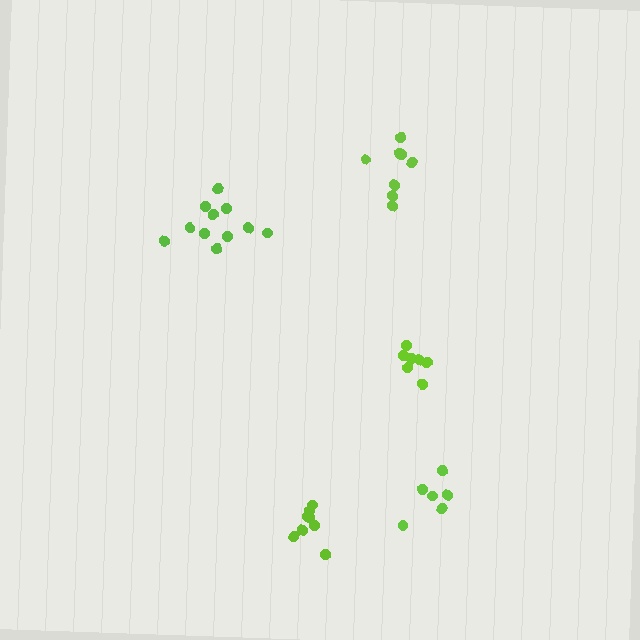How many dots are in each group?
Group 1: 6 dots, Group 2: 7 dots, Group 3: 8 dots, Group 4: 11 dots, Group 5: 8 dots (40 total).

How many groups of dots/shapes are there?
There are 5 groups.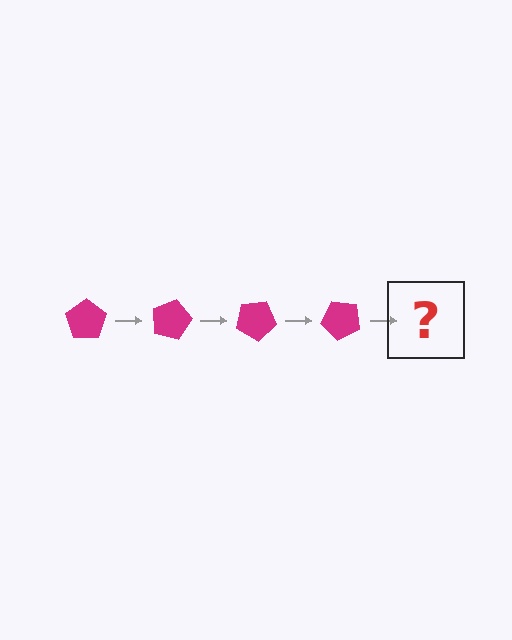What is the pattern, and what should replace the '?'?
The pattern is that the pentagon rotates 15 degrees each step. The '?' should be a magenta pentagon rotated 60 degrees.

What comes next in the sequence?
The next element should be a magenta pentagon rotated 60 degrees.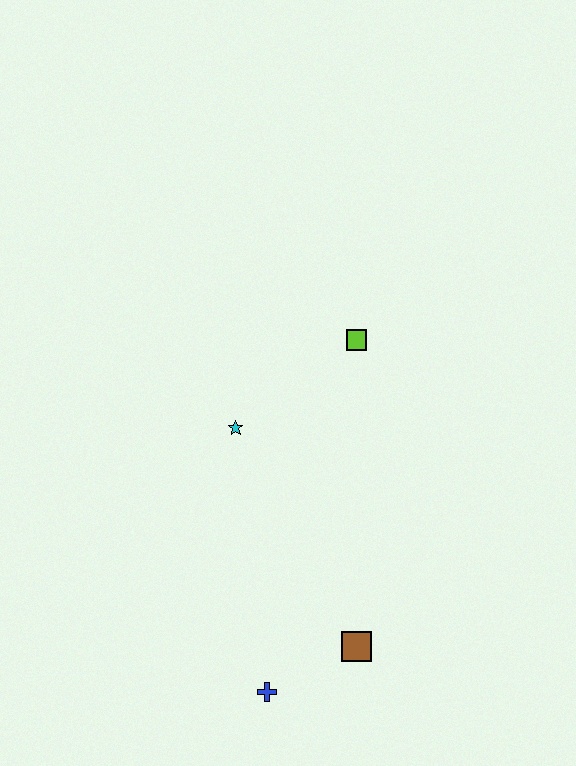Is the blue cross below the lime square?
Yes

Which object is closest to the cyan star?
The lime square is closest to the cyan star.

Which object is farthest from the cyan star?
The blue cross is farthest from the cyan star.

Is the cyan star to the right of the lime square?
No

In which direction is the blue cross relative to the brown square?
The blue cross is to the left of the brown square.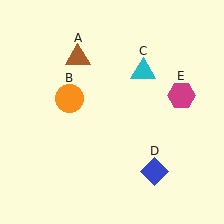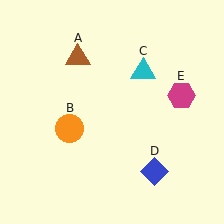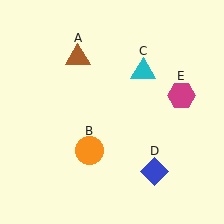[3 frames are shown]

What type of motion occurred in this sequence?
The orange circle (object B) rotated counterclockwise around the center of the scene.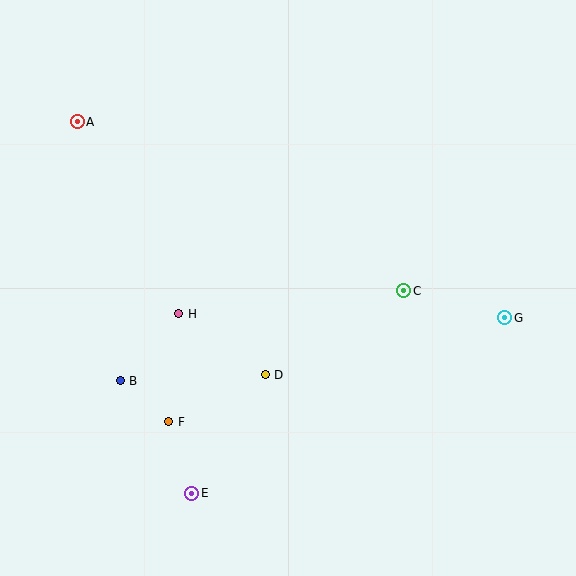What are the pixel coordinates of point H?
Point H is at (179, 314).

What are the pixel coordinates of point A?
Point A is at (77, 122).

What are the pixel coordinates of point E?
Point E is at (192, 493).